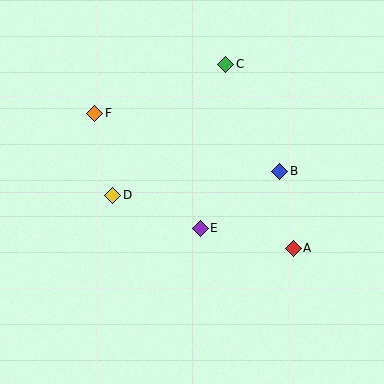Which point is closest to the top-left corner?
Point F is closest to the top-left corner.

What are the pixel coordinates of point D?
Point D is at (113, 195).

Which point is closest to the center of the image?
Point E at (200, 228) is closest to the center.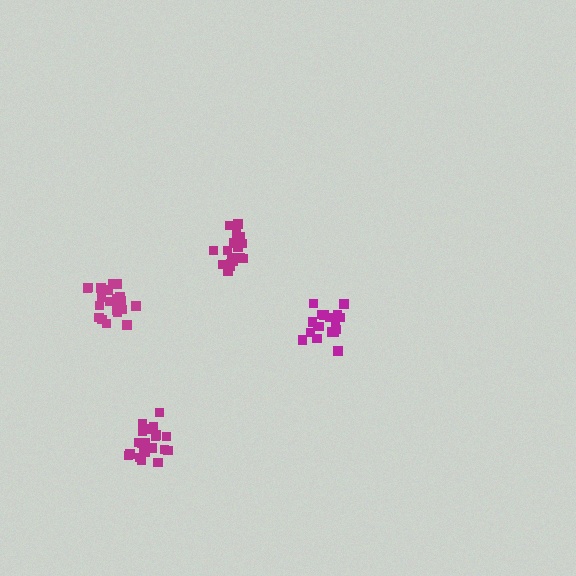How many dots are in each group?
Group 1: 21 dots, Group 2: 19 dots, Group 3: 21 dots, Group 4: 19 dots (80 total).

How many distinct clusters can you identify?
There are 4 distinct clusters.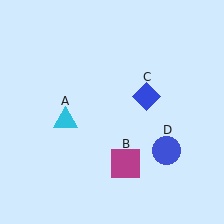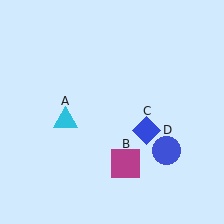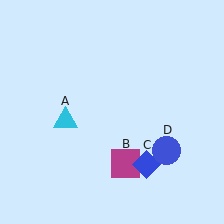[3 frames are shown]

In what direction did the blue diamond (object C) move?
The blue diamond (object C) moved down.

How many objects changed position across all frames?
1 object changed position: blue diamond (object C).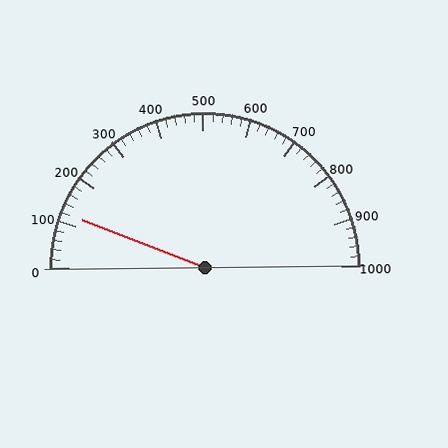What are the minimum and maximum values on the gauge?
The gauge ranges from 0 to 1000.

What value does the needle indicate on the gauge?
The needle indicates approximately 120.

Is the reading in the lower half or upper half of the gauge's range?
The reading is in the lower half of the range (0 to 1000).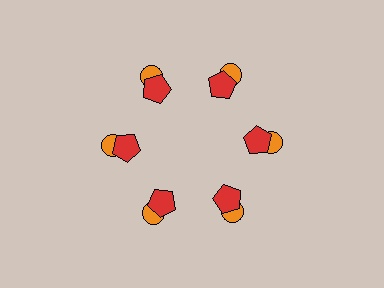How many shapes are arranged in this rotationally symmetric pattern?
There are 12 shapes, arranged in 6 groups of 2.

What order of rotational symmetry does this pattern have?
This pattern has 6-fold rotational symmetry.